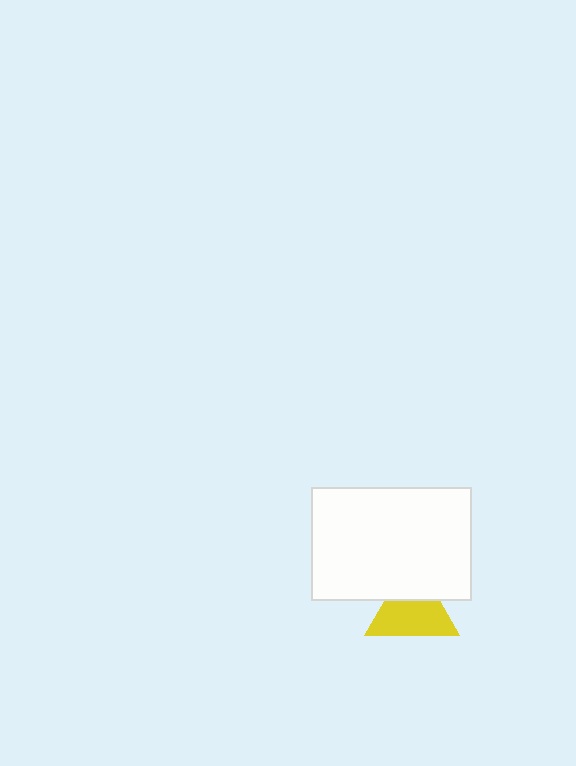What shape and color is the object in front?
The object in front is a white rectangle.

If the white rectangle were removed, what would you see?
You would see the complete yellow triangle.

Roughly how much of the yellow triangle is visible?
Most of it is visible (roughly 65%).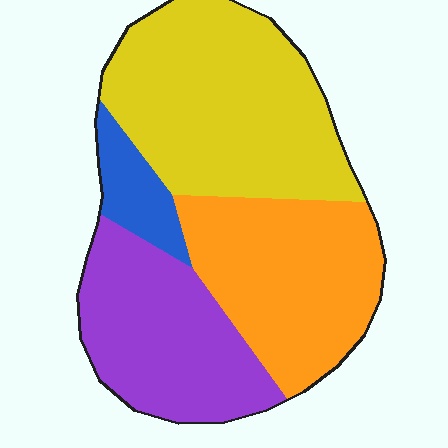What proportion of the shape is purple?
Purple covers roughly 25% of the shape.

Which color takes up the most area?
Yellow, at roughly 40%.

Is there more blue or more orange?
Orange.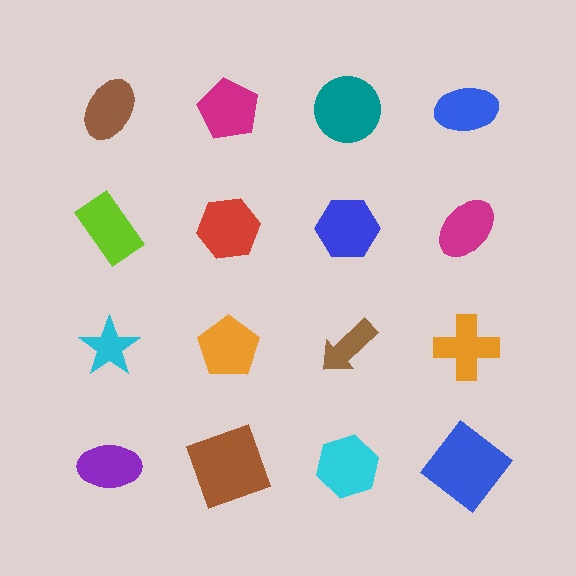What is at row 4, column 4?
A blue diamond.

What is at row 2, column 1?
A lime rectangle.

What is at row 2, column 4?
A magenta ellipse.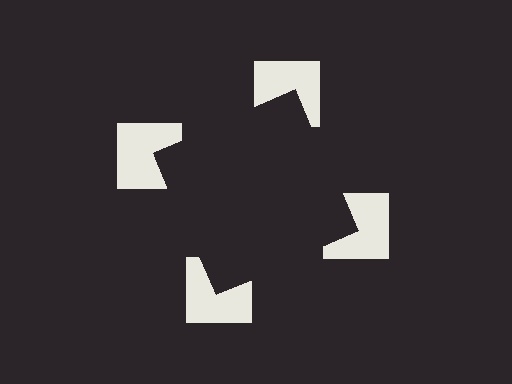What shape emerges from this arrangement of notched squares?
An illusory square — its edges are inferred from the aligned wedge cuts in the notched squares, not physically drawn.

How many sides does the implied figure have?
4 sides.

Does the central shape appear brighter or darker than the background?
It typically appears slightly darker than the background, even though no actual brightness change is drawn.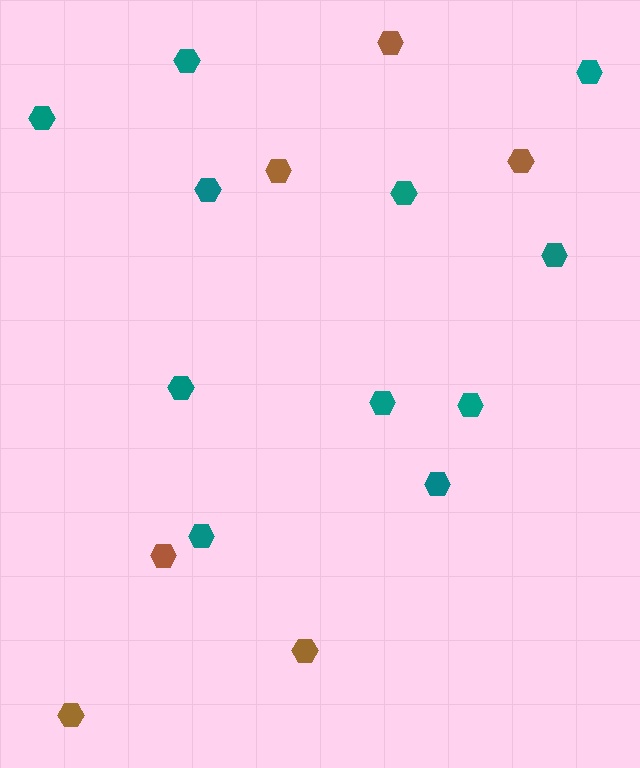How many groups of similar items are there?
There are 2 groups: one group of brown hexagons (6) and one group of teal hexagons (11).